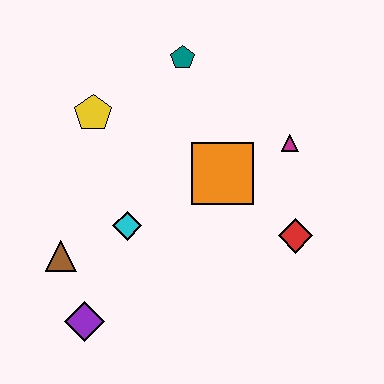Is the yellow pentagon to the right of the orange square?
No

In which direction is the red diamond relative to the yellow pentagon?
The red diamond is to the right of the yellow pentagon.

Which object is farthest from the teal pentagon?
The purple diamond is farthest from the teal pentagon.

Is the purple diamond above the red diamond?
No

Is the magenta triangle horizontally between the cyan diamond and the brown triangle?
No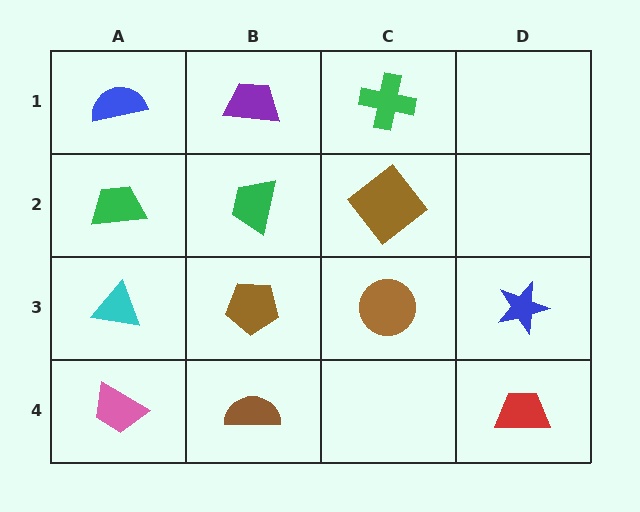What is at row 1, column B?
A purple trapezoid.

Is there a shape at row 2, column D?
No, that cell is empty.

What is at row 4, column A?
A pink trapezoid.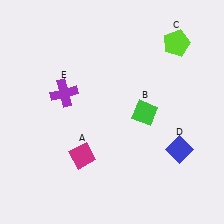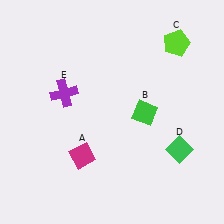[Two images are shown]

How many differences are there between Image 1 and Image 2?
There is 1 difference between the two images.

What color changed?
The diamond (D) changed from blue in Image 1 to green in Image 2.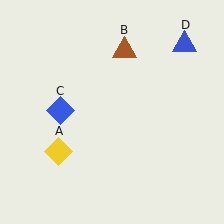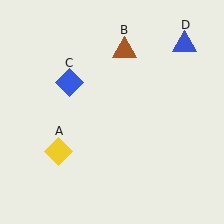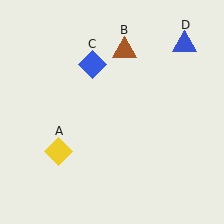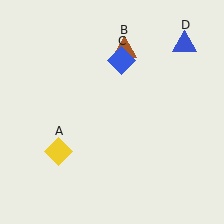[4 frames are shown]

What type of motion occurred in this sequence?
The blue diamond (object C) rotated clockwise around the center of the scene.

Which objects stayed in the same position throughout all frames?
Yellow diamond (object A) and brown triangle (object B) and blue triangle (object D) remained stationary.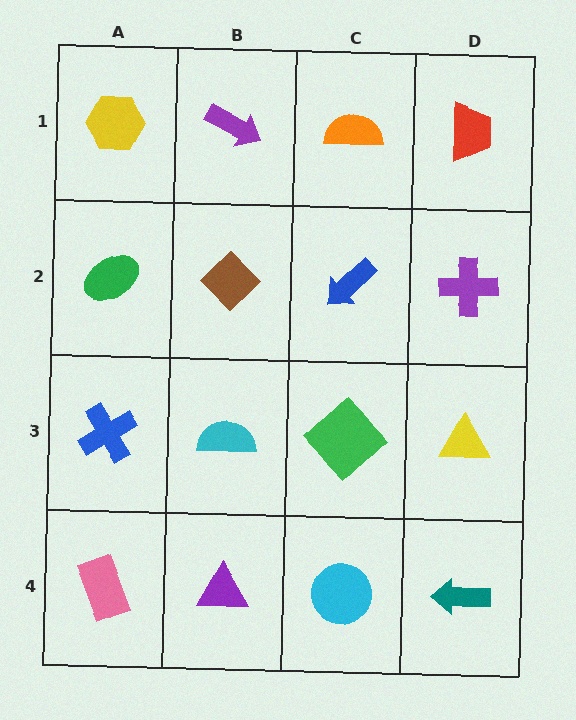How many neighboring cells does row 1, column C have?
3.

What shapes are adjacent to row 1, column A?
A green ellipse (row 2, column A), a purple arrow (row 1, column B).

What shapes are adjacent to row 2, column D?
A red trapezoid (row 1, column D), a yellow triangle (row 3, column D), a blue arrow (row 2, column C).